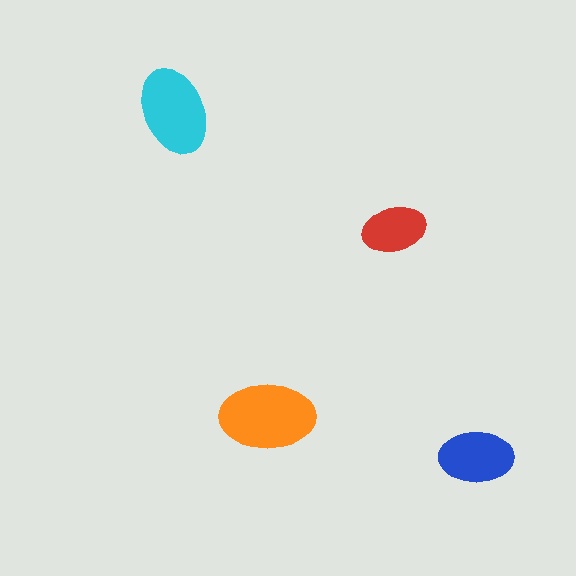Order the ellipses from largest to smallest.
the orange one, the cyan one, the blue one, the red one.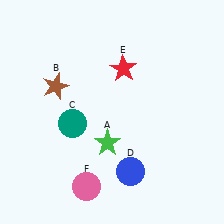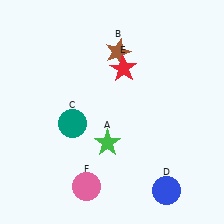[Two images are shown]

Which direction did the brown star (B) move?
The brown star (B) moved right.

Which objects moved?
The objects that moved are: the brown star (B), the blue circle (D).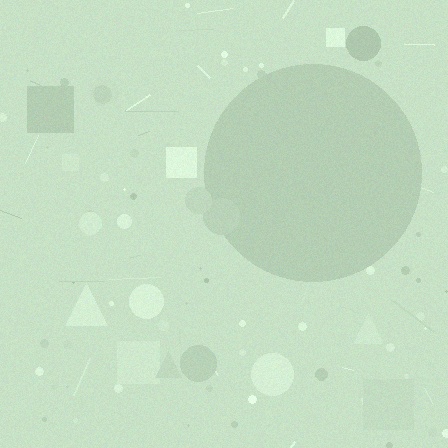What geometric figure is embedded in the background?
A circle is embedded in the background.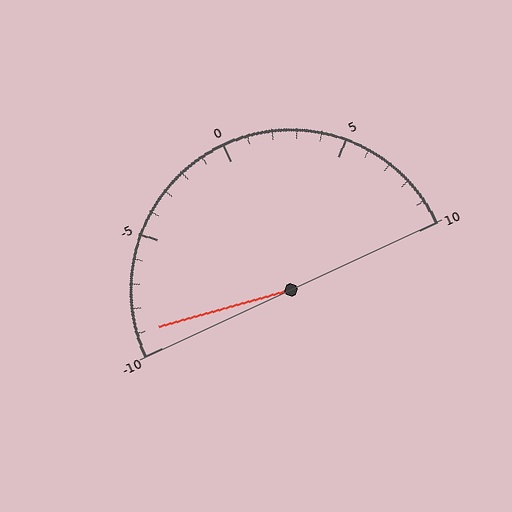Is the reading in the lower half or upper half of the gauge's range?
The reading is in the lower half of the range (-10 to 10).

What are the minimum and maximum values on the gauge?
The gauge ranges from -10 to 10.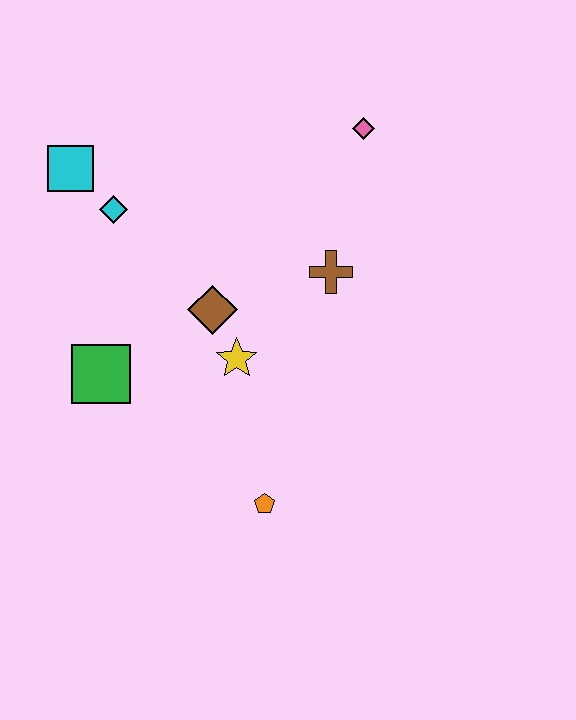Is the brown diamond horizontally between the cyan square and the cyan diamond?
No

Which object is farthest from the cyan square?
The orange pentagon is farthest from the cyan square.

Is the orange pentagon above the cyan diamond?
No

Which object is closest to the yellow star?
The brown diamond is closest to the yellow star.